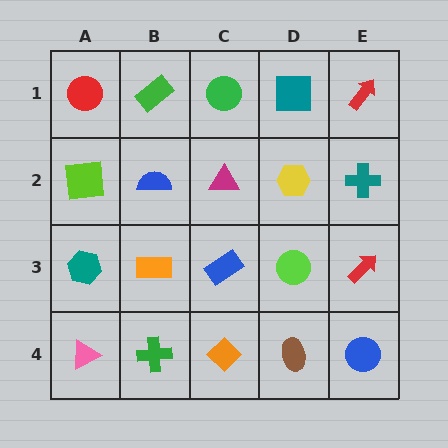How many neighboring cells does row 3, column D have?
4.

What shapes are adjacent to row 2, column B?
A green rectangle (row 1, column B), an orange rectangle (row 3, column B), a lime square (row 2, column A), a magenta triangle (row 2, column C).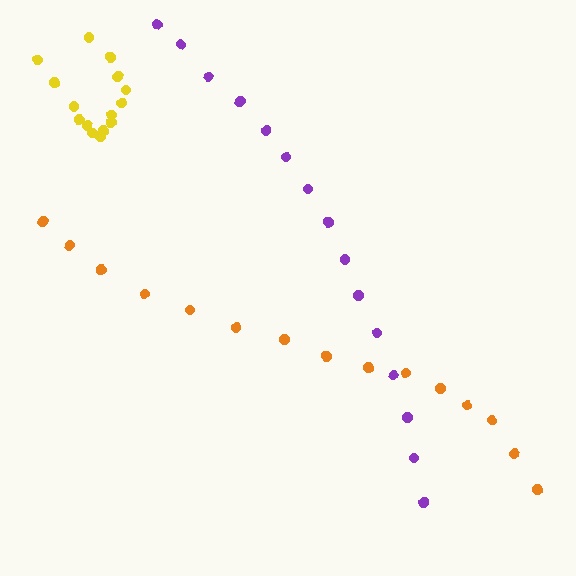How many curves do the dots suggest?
There are 3 distinct paths.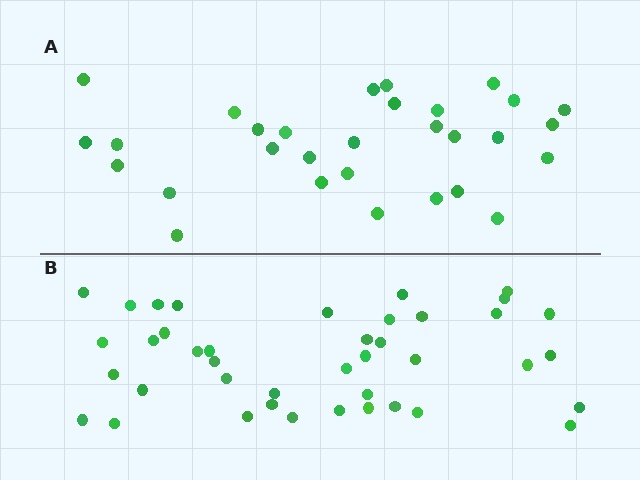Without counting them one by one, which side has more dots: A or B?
Region B (the bottom region) has more dots.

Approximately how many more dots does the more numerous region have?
Region B has roughly 12 or so more dots than region A.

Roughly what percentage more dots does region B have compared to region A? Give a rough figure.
About 35% more.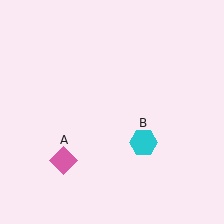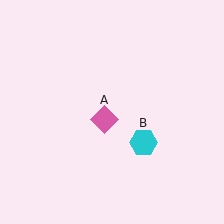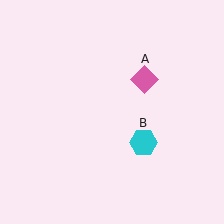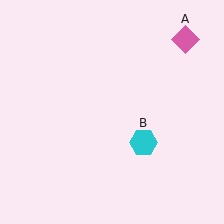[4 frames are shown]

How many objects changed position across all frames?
1 object changed position: pink diamond (object A).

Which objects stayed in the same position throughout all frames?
Cyan hexagon (object B) remained stationary.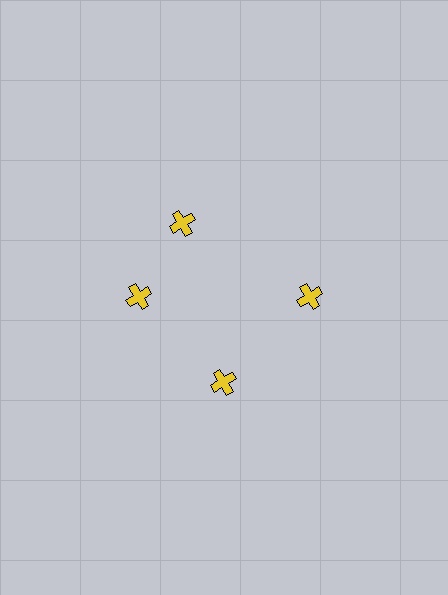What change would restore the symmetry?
The symmetry would be restored by rotating it back into even spacing with its neighbors so that all 4 crosses sit at equal angles and equal distance from the center.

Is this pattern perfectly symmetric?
No. The 4 yellow crosses are arranged in a ring, but one element near the 12 o'clock position is rotated out of alignment along the ring, breaking the 4-fold rotational symmetry.